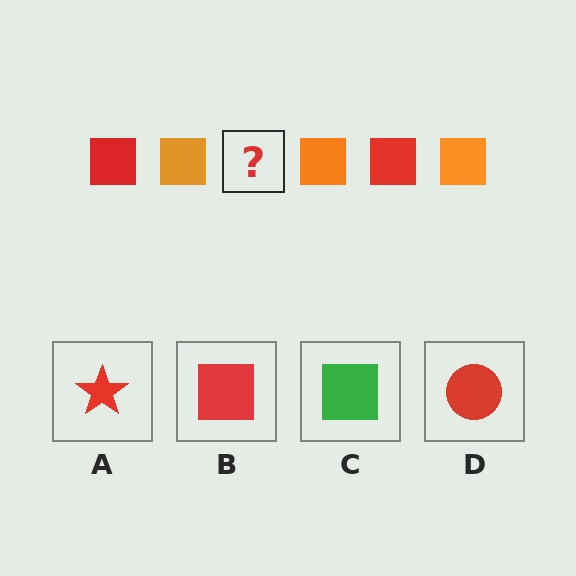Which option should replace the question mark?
Option B.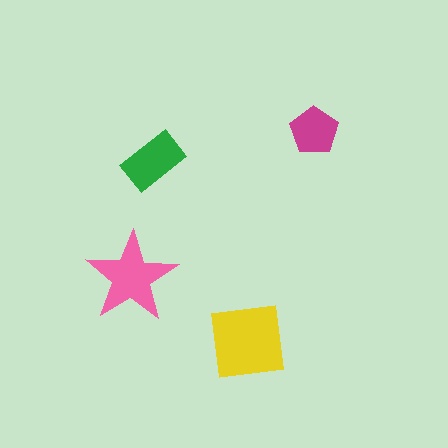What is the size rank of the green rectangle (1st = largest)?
3rd.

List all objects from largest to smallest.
The yellow square, the pink star, the green rectangle, the magenta pentagon.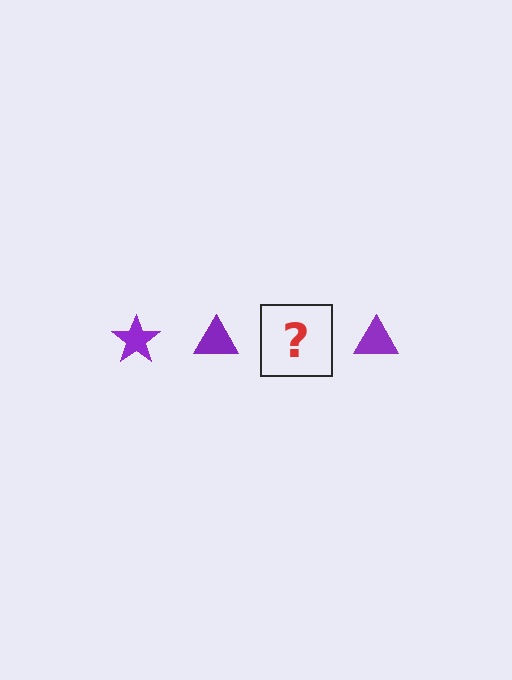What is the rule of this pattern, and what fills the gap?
The rule is that the pattern cycles through star, triangle shapes in purple. The gap should be filled with a purple star.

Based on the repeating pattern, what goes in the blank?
The blank should be a purple star.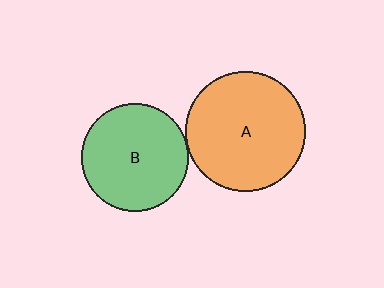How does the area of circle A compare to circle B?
Approximately 1.2 times.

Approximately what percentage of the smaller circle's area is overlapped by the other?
Approximately 5%.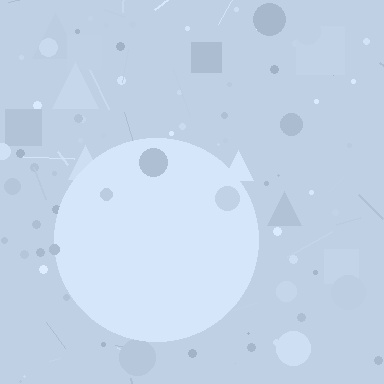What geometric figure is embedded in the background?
A circle is embedded in the background.